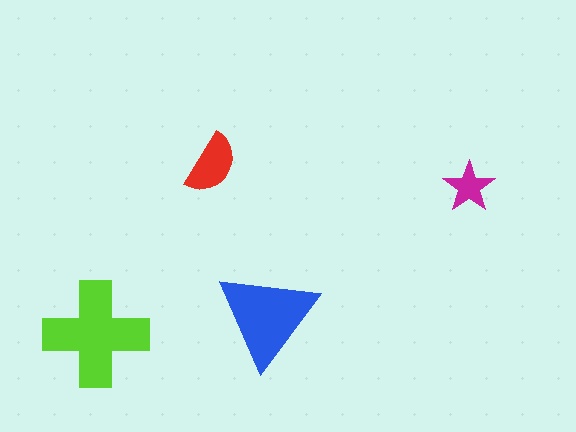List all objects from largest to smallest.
The lime cross, the blue triangle, the red semicircle, the magenta star.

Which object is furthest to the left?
The lime cross is leftmost.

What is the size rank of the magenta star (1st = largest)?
4th.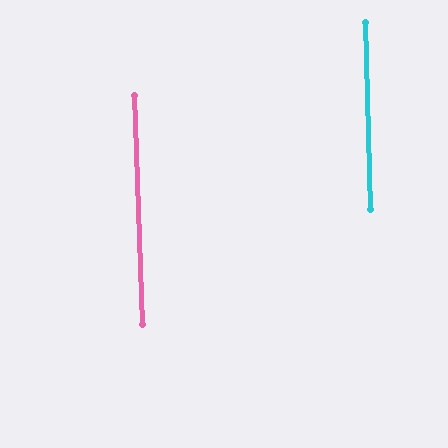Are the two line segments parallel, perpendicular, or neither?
Parallel — their directions differ by only 0.4°.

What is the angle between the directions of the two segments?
Approximately 0 degrees.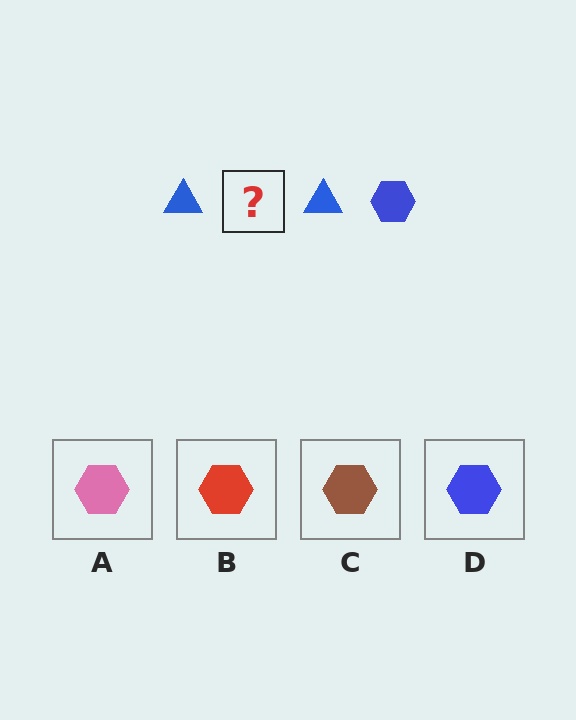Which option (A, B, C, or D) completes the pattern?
D.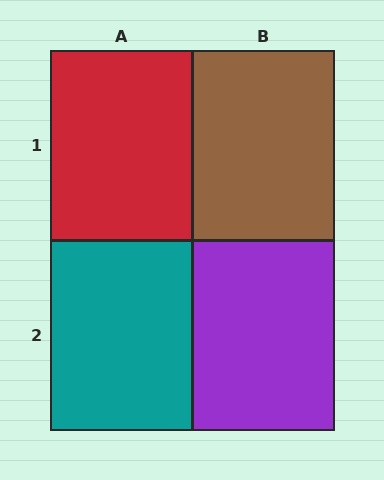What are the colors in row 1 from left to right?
Red, brown.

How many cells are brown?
1 cell is brown.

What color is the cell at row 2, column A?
Teal.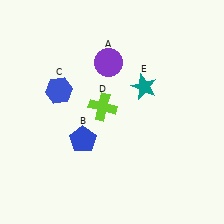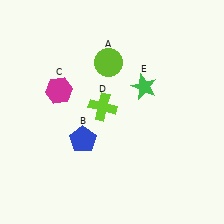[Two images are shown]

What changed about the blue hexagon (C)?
In Image 1, C is blue. In Image 2, it changed to magenta.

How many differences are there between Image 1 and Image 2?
There are 3 differences between the two images.